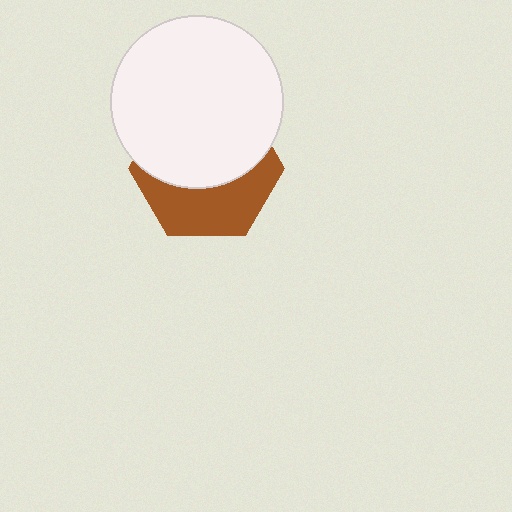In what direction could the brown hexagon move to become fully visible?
The brown hexagon could move down. That would shift it out from behind the white circle entirely.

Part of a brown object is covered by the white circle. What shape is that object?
It is a hexagon.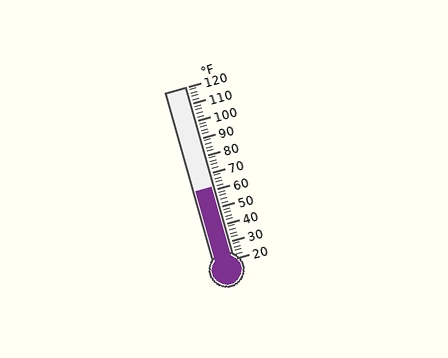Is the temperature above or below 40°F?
The temperature is above 40°F.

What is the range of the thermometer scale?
The thermometer scale ranges from 20°F to 120°F.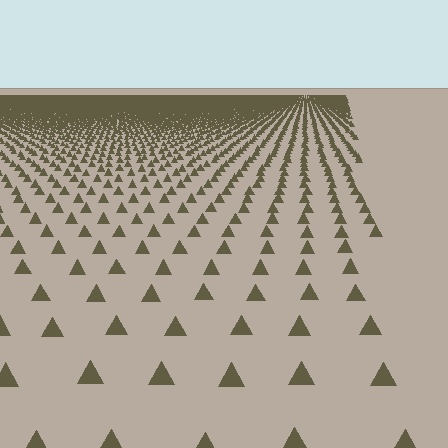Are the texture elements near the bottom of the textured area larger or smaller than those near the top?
Larger. Near the bottom, elements are closer to the viewer and appear at a bigger on-screen size.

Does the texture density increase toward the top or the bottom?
Density increases toward the top.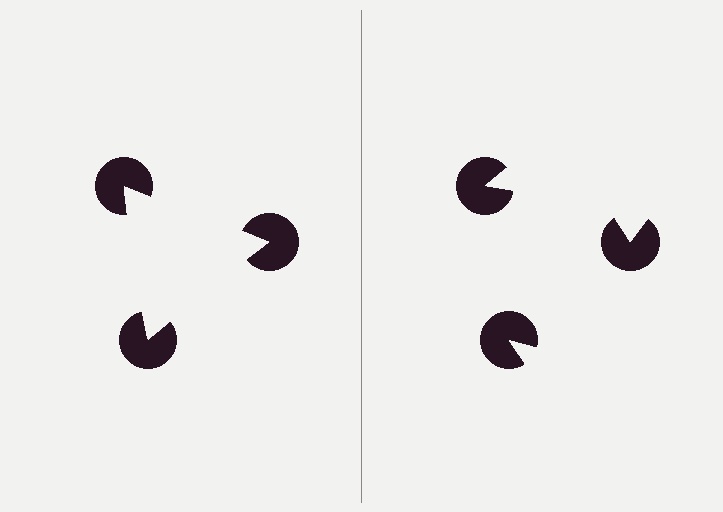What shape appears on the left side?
An illusory triangle.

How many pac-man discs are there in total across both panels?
6 — 3 on each side.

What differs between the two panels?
The pac-man discs are positioned identically on both sides; only the wedge orientations differ. On the left they align to a triangle; on the right they are misaligned.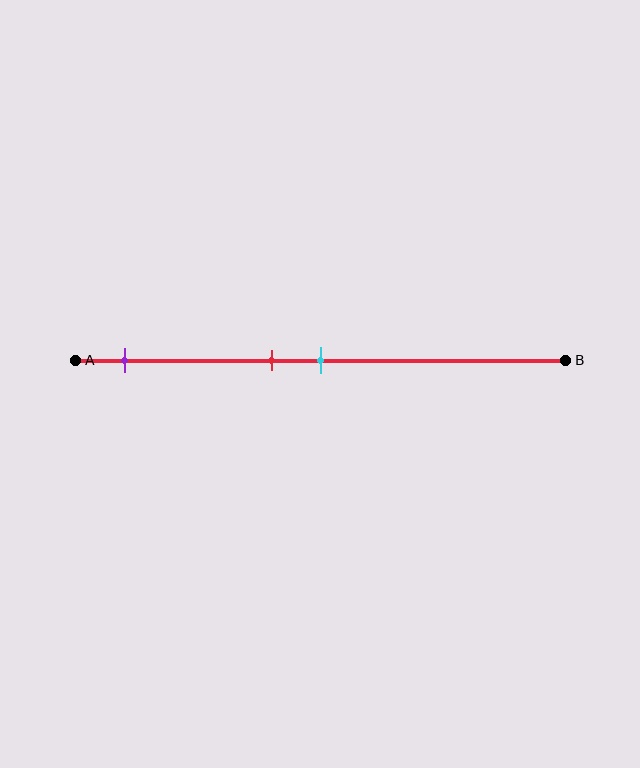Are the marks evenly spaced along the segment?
No, the marks are not evenly spaced.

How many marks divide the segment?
There are 3 marks dividing the segment.